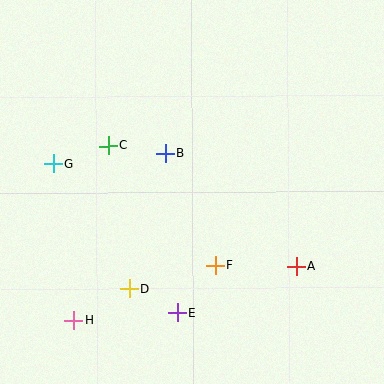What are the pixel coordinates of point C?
Point C is at (108, 146).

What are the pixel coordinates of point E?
Point E is at (177, 313).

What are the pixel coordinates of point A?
Point A is at (297, 267).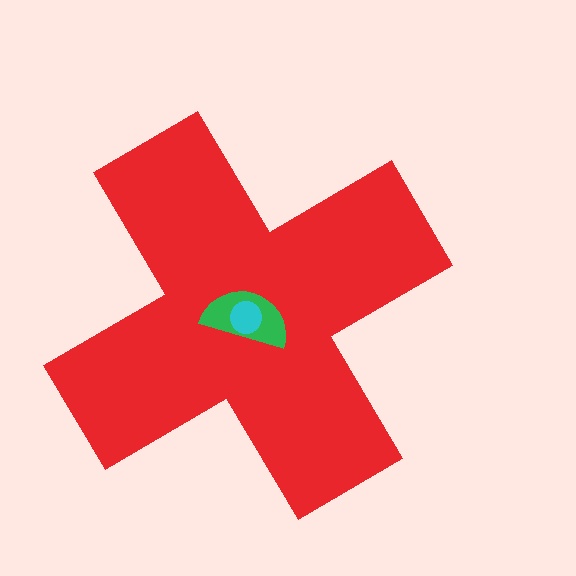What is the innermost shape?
The cyan circle.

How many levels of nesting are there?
3.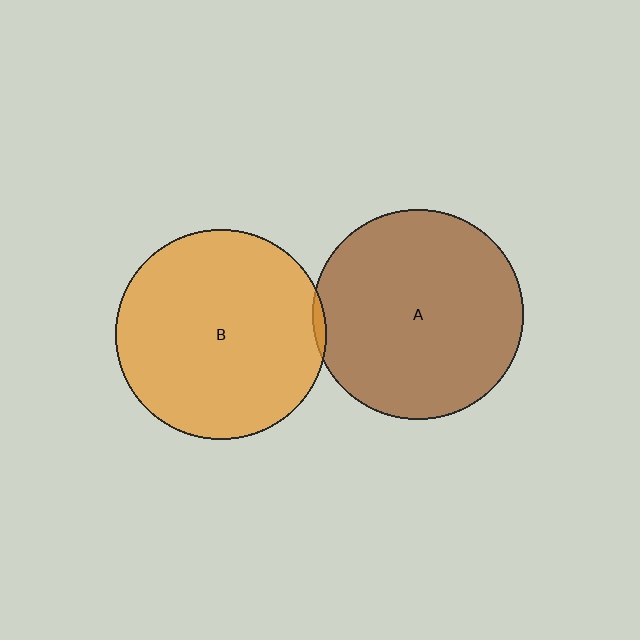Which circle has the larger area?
Circle A (brown).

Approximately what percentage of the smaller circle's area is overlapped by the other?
Approximately 5%.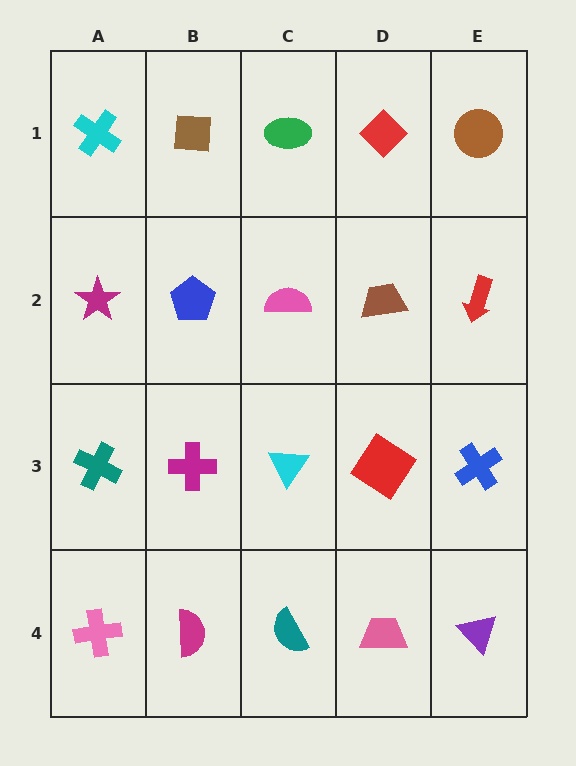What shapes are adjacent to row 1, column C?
A pink semicircle (row 2, column C), a brown square (row 1, column B), a red diamond (row 1, column D).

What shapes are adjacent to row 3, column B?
A blue pentagon (row 2, column B), a magenta semicircle (row 4, column B), a teal cross (row 3, column A), a cyan triangle (row 3, column C).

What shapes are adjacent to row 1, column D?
A brown trapezoid (row 2, column D), a green ellipse (row 1, column C), a brown circle (row 1, column E).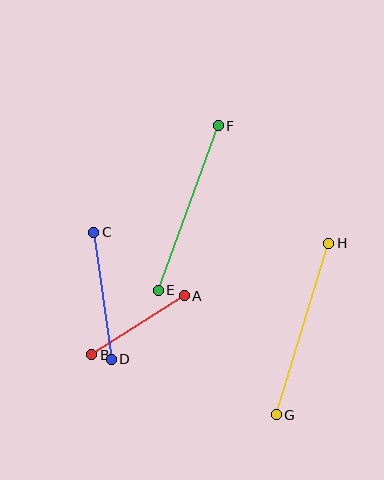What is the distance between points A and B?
The distance is approximately 110 pixels.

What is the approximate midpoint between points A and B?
The midpoint is at approximately (138, 325) pixels.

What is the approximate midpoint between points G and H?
The midpoint is at approximately (303, 329) pixels.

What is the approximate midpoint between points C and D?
The midpoint is at approximately (102, 296) pixels.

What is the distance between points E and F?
The distance is approximately 175 pixels.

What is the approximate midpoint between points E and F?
The midpoint is at approximately (188, 208) pixels.